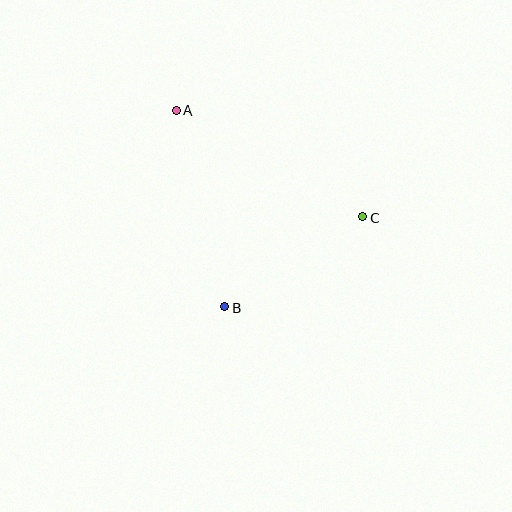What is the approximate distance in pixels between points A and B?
The distance between A and B is approximately 203 pixels.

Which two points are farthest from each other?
Points A and C are farthest from each other.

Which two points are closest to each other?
Points B and C are closest to each other.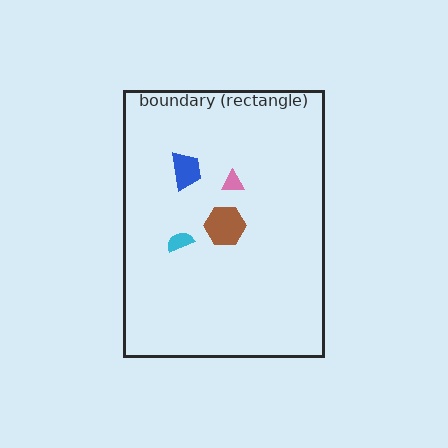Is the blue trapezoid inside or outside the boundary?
Inside.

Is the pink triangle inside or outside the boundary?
Inside.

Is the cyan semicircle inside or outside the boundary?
Inside.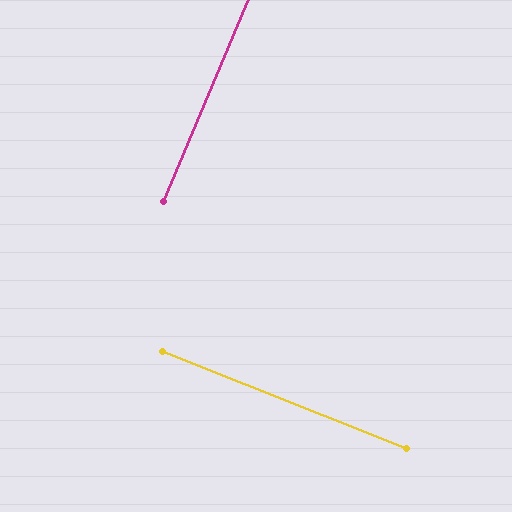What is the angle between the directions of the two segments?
Approximately 89 degrees.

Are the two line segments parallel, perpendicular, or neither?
Perpendicular — they meet at approximately 89°.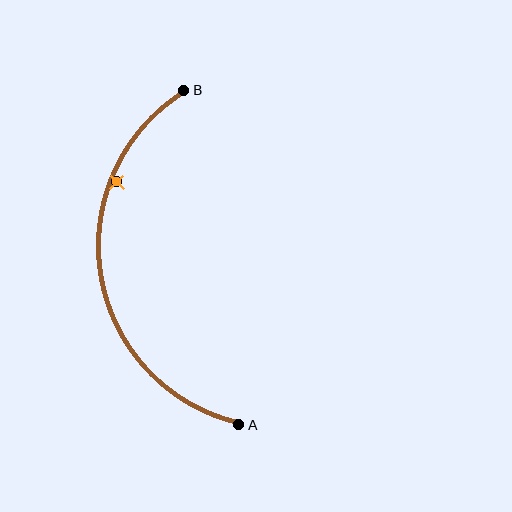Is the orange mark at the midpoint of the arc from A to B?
No — the orange mark does not lie on the arc at all. It sits slightly inside the curve.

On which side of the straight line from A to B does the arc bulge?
The arc bulges to the left of the straight line connecting A and B.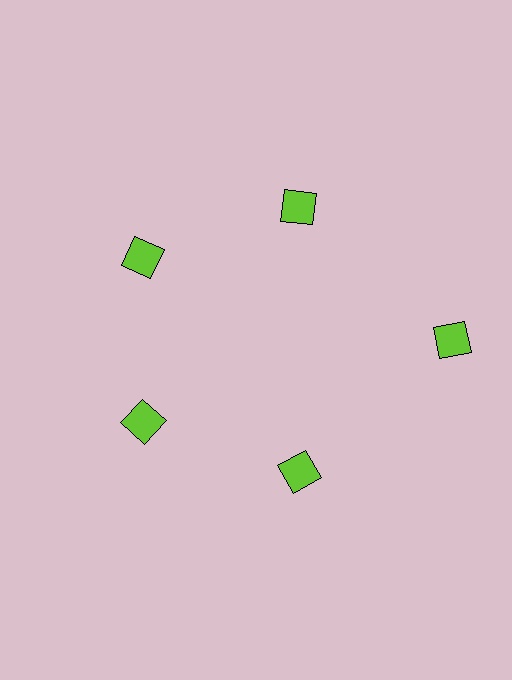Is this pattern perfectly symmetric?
No. The 5 lime diamonds are arranged in a ring, but one element near the 3 o'clock position is pushed outward from the center, breaking the 5-fold rotational symmetry.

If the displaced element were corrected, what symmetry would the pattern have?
It would have 5-fold rotational symmetry — the pattern would map onto itself every 72 degrees.